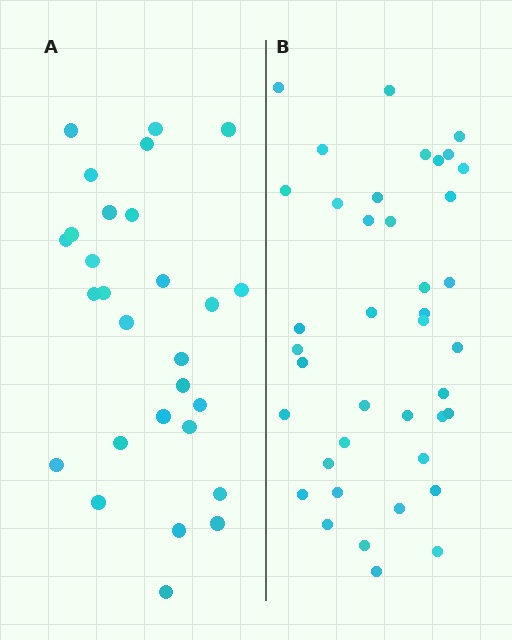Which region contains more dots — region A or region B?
Region B (the right region) has more dots.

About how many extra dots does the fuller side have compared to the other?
Region B has roughly 12 or so more dots than region A.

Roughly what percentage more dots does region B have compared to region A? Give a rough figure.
About 45% more.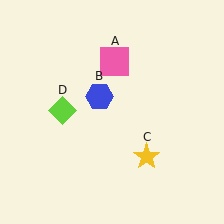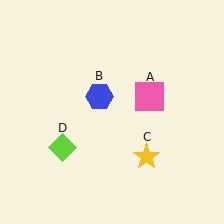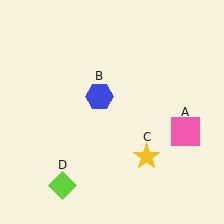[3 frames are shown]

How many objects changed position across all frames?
2 objects changed position: pink square (object A), lime diamond (object D).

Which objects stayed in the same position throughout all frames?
Blue hexagon (object B) and yellow star (object C) remained stationary.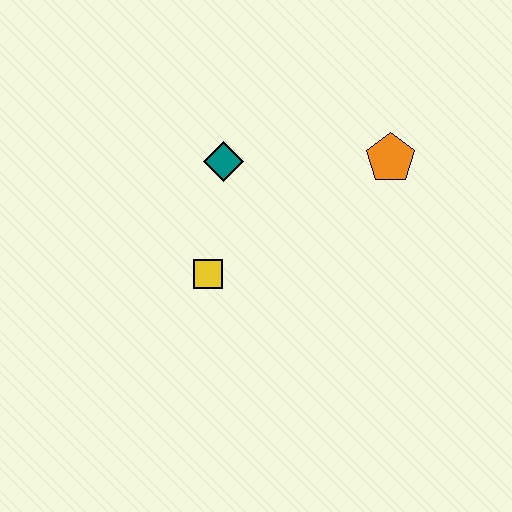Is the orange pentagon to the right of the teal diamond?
Yes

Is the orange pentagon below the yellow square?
No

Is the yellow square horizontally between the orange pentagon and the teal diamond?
No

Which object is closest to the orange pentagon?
The teal diamond is closest to the orange pentagon.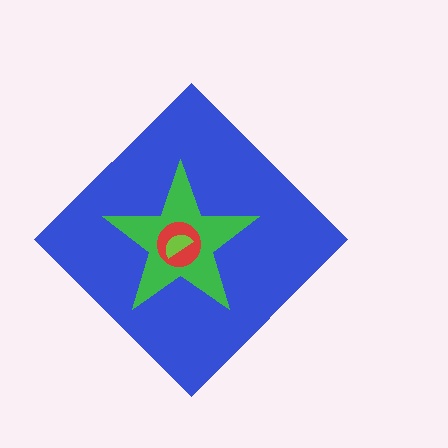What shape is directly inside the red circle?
The lime semicircle.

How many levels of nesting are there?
4.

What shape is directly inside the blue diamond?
The green star.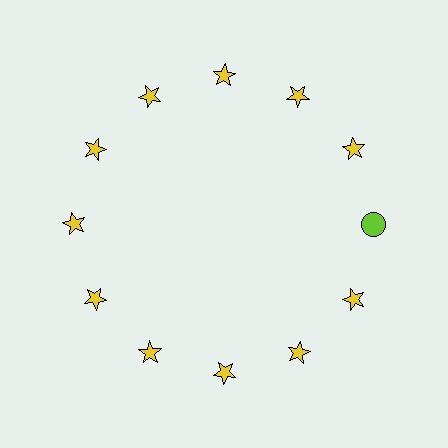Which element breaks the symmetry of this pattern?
The lime circle at roughly the 3 o'clock position breaks the symmetry. All other shapes are yellow stars.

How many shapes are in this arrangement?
There are 12 shapes arranged in a ring pattern.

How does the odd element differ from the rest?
It differs in both color (lime instead of yellow) and shape (circle instead of star).